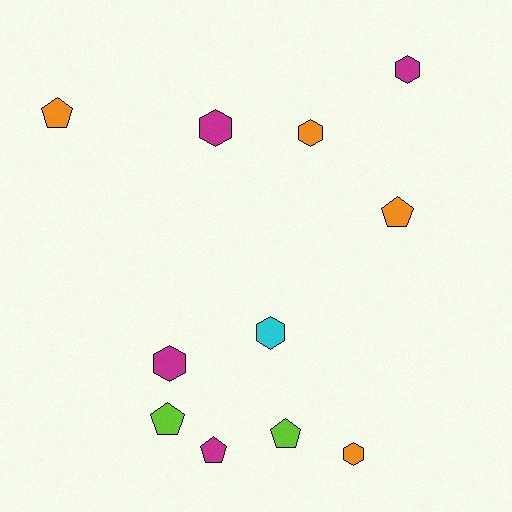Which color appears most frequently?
Orange, with 4 objects.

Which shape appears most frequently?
Hexagon, with 6 objects.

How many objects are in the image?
There are 11 objects.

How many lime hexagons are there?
There are no lime hexagons.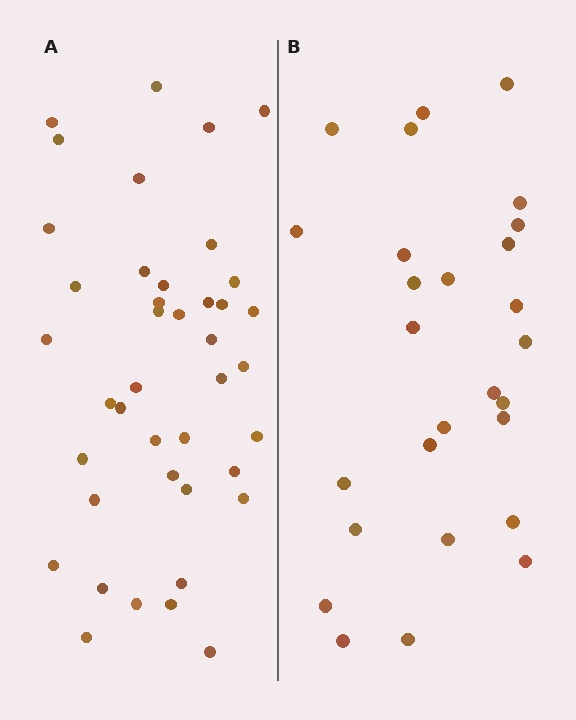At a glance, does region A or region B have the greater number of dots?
Region A (the left region) has more dots.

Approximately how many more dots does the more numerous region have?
Region A has approximately 15 more dots than region B.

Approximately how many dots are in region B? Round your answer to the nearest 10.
About 30 dots. (The exact count is 27, which rounds to 30.)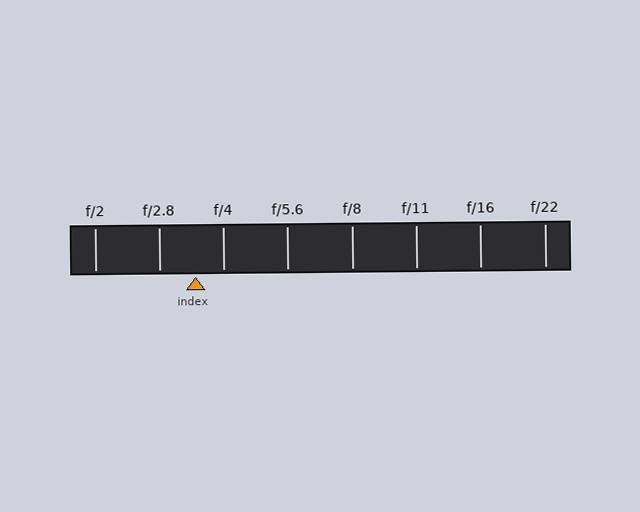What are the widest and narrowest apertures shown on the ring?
The widest aperture shown is f/2 and the narrowest is f/22.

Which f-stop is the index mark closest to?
The index mark is closest to f/4.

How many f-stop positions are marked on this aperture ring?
There are 8 f-stop positions marked.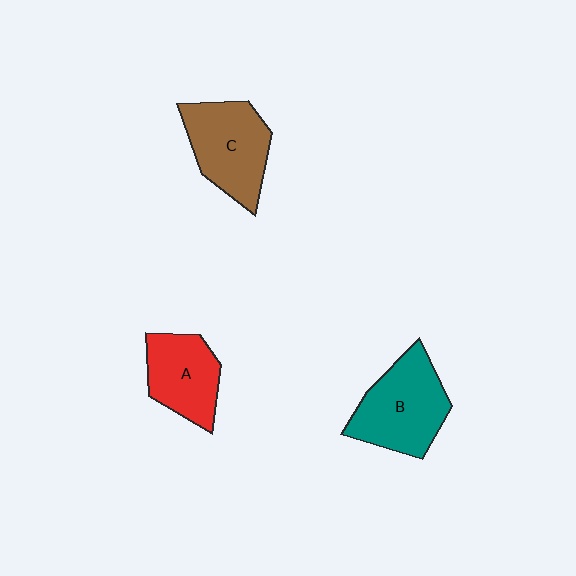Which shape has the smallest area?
Shape A (red).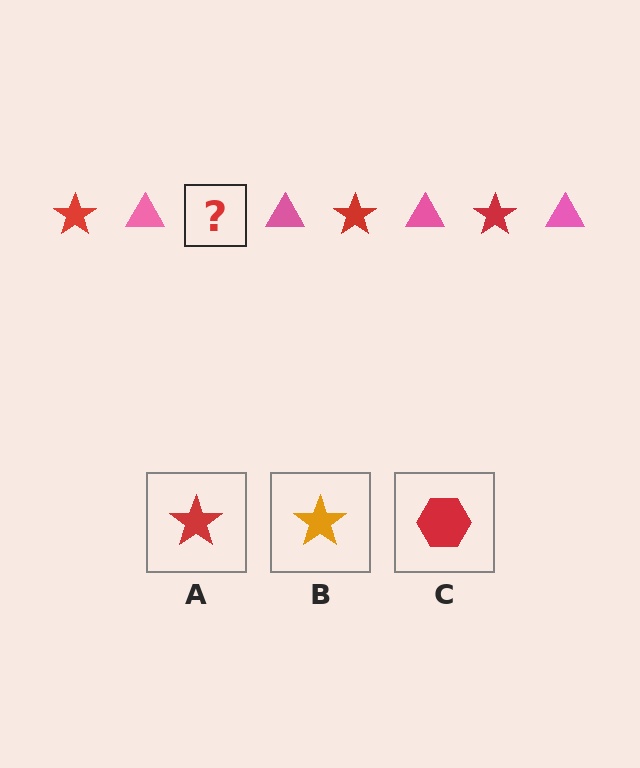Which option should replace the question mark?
Option A.